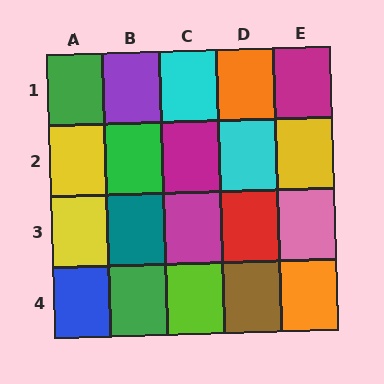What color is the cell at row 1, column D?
Orange.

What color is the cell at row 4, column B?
Green.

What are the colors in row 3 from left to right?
Yellow, teal, magenta, red, pink.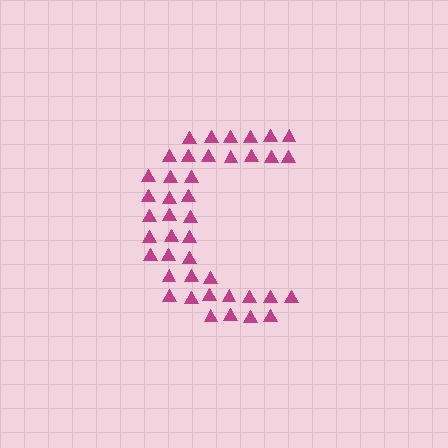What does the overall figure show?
The overall figure shows the letter C.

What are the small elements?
The small elements are triangles.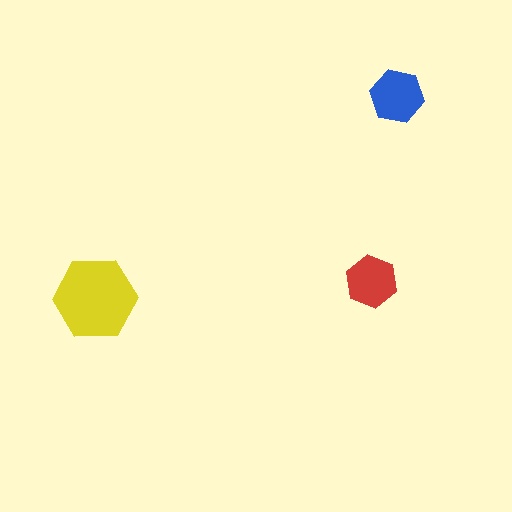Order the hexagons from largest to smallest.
the yellow one, the blue one, the red one.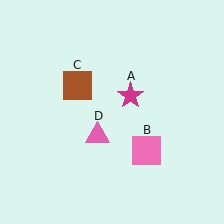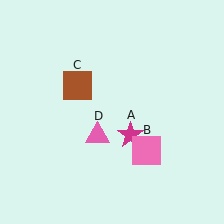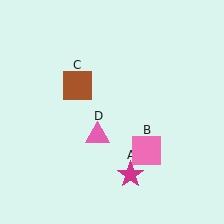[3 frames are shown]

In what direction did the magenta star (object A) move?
The magenta star (object A) moved down.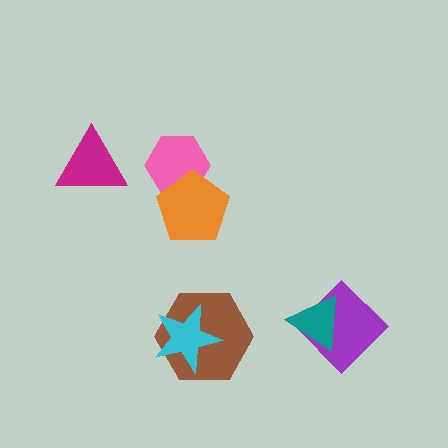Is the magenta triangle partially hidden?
No, no other shape covers it.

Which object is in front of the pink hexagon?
The orange pentagon is in front of the pink hexagon.